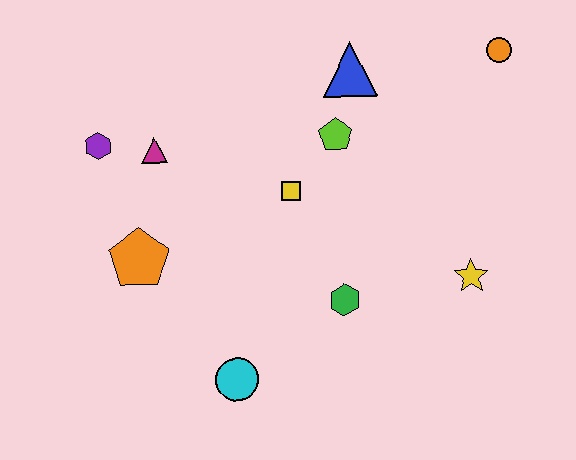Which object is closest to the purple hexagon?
The magenta triangle is closest to the purple hexagon.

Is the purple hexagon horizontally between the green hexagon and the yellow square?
No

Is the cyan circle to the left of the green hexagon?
Yes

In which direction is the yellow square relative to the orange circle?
The yellow square is to the left of the orange circle.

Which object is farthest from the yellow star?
The purple hexagon is farthest from the yellow star.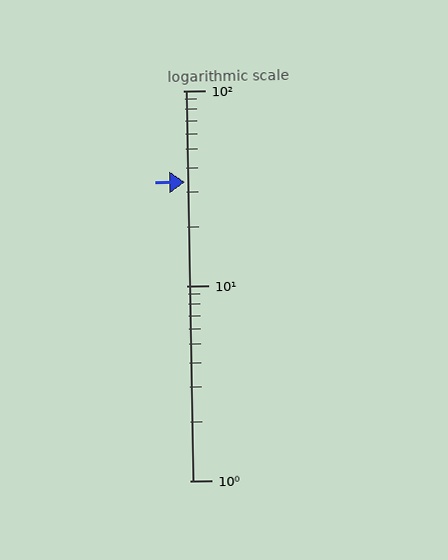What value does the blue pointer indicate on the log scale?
The pointer indicates approximately 34.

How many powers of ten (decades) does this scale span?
The scale spans 2 decades, from 1 to 100.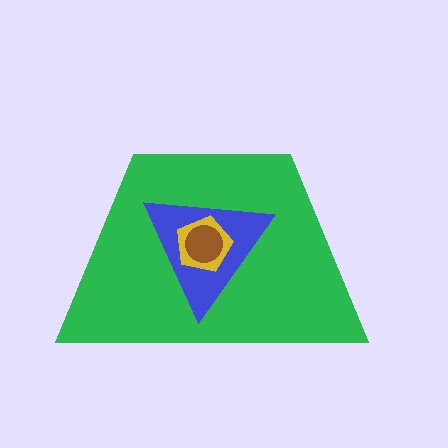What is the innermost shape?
The brown circle.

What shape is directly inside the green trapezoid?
The blue triangle.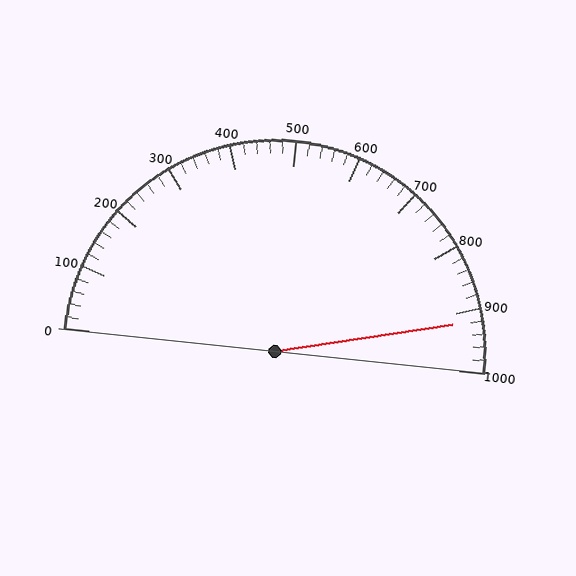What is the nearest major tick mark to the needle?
The nearest major tick mark is 900.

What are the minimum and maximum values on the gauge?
The gauge ranges from 0 to 1000.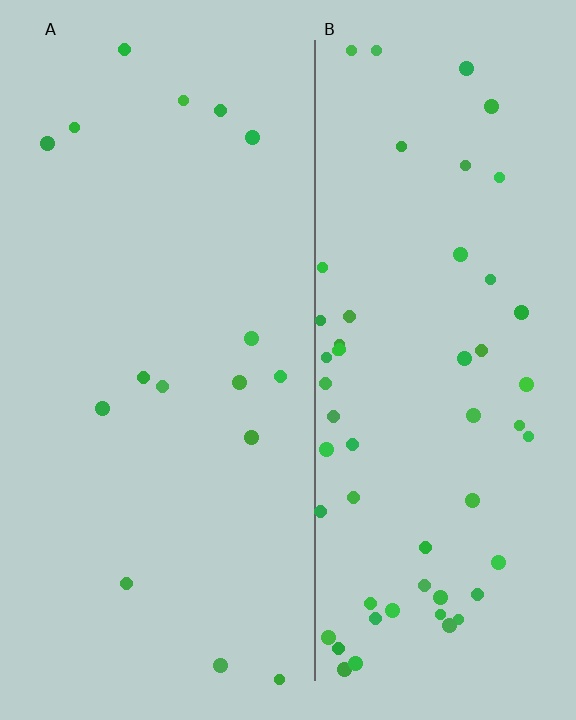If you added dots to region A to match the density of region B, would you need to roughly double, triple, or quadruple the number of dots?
Approximately triple.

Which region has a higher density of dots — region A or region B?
B (the right).